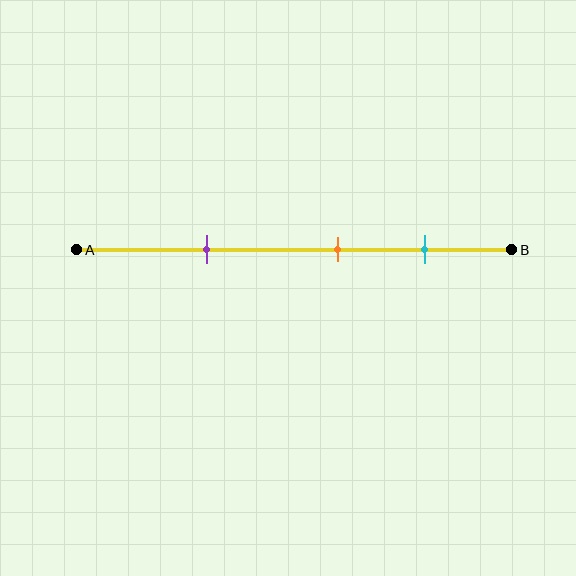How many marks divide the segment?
There are 3 marks dividing the segment.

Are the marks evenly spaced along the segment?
Yes, the marks are approximately evenly spaced.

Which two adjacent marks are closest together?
The orange and cyan marks are the closest adjacent pair.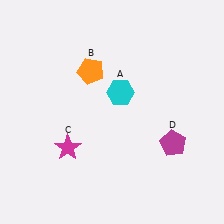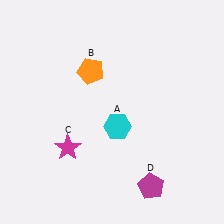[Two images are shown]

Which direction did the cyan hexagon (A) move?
The cyan hexagon (A) moved down.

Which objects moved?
The objects that moved are: the cyan hexagon (A), the magenta pentagon (D).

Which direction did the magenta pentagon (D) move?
The magenta pentagon (D) moved down.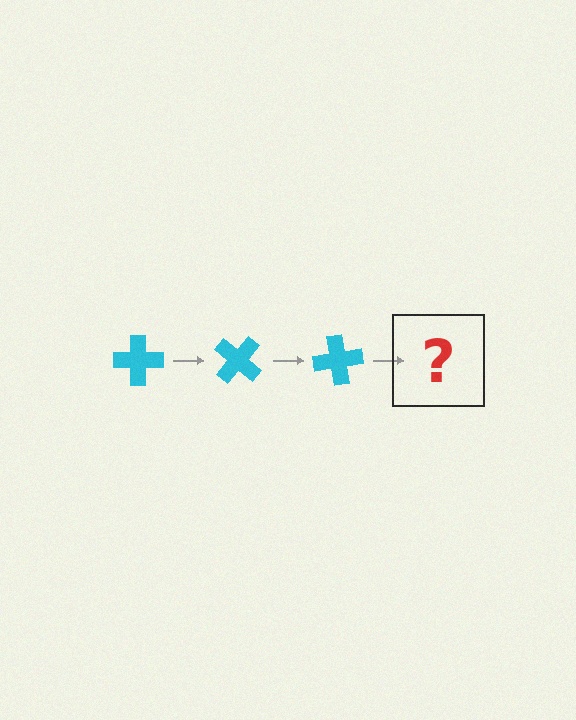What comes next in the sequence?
The next element should be a cyan cross rotated 120 degrees.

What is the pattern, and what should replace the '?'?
The pattern is that the cross rotates 40 degrees each step. The '?' should be a cyan cross rotated 120 degrees.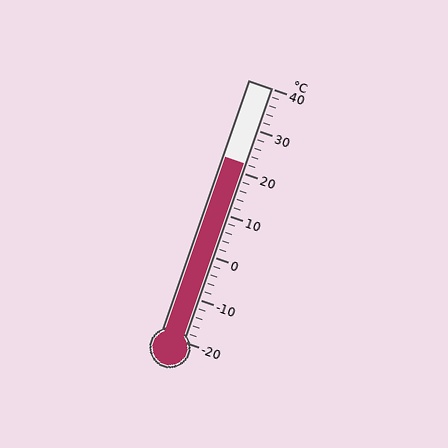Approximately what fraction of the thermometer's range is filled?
The thermometer is filled to approximately 70% of its range.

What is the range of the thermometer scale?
The thermometer scale ranges from -20°C to 40°C.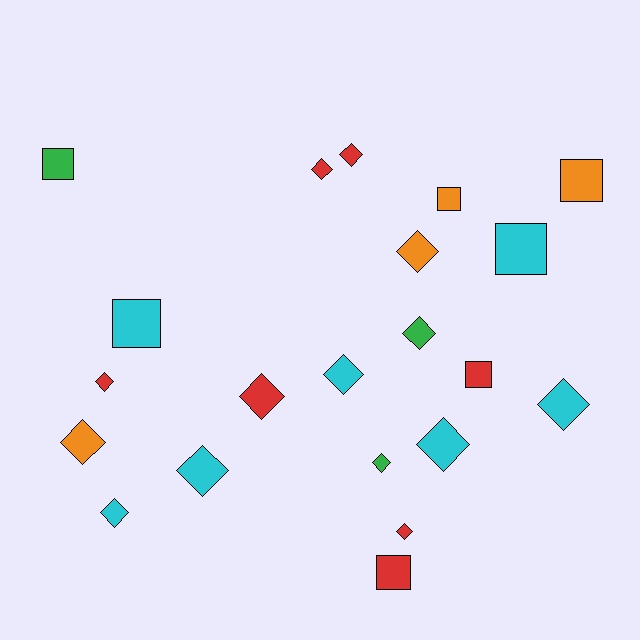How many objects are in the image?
There are 21 objects.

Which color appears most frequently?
Cyan, with 7 objects.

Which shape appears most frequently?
Diamond, with 14 objects.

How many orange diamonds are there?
There are 2 orange diamonds.